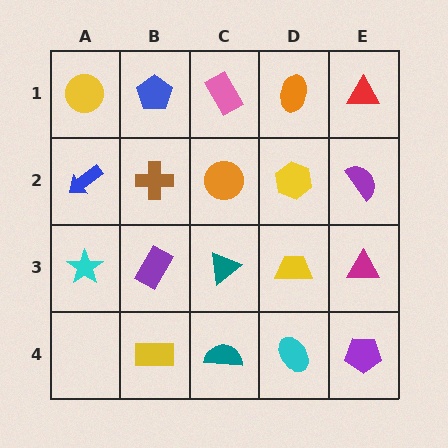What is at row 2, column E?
A purple semicircle.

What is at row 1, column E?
A red triangle.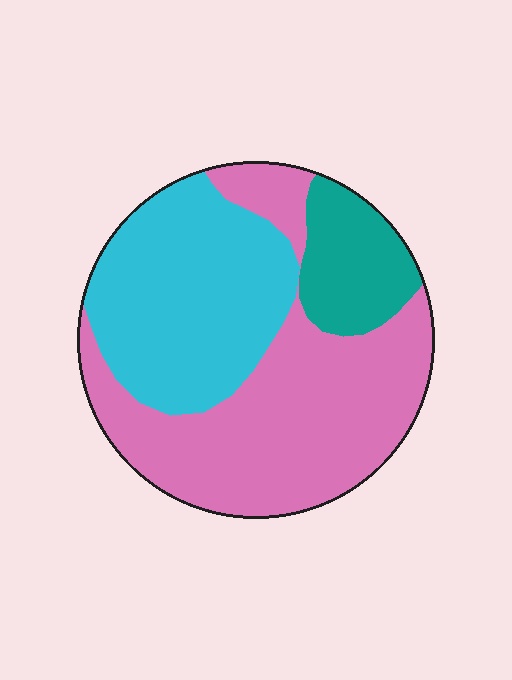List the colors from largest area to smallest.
From largest to smallest: pink, cyan, teal.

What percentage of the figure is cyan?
Cyan covers roughly 35% of the figure.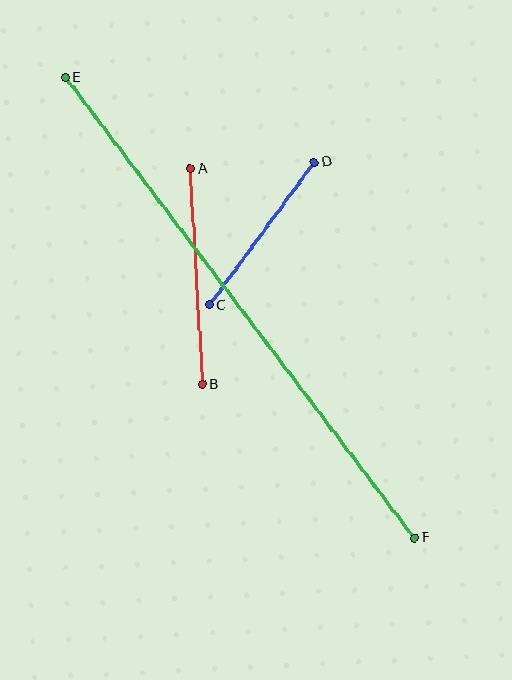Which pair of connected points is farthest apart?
Points E and F are farthest apart.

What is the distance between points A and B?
The distance is approximately 216 pixels.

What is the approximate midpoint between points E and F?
The midpoint is at approximately (240, 308) pixels.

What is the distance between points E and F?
The distance is approximately 577 pixels.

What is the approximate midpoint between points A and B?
The midpoint is at approximately (196, 277) pixels.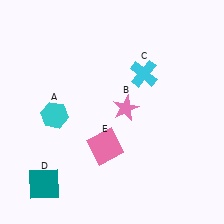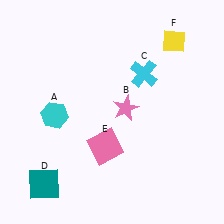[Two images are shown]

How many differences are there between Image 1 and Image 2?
There is 1 difference between the two images.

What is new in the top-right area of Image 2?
A yellow diamond (F) was added in the top-right area of Image 2.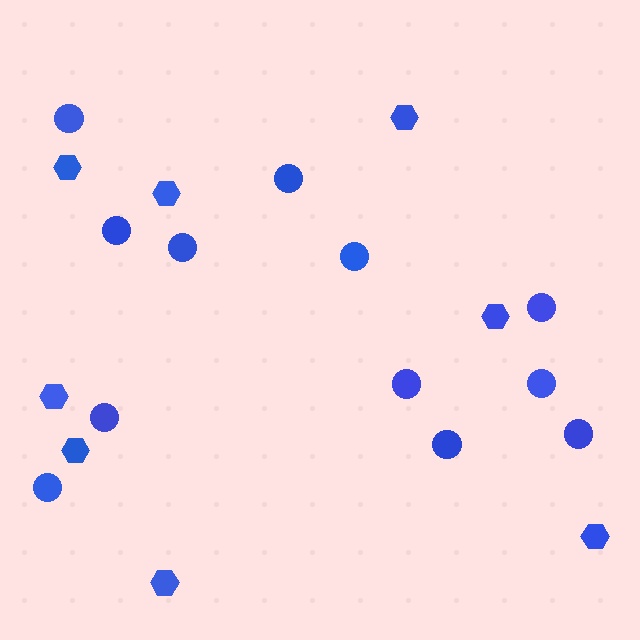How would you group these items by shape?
There are 2 groups: one group of hexagons (8) and one group of circles (12).